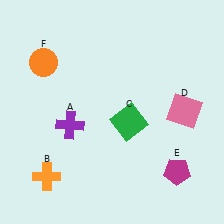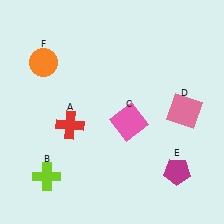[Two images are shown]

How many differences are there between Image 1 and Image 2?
There are 3 differences between the two images.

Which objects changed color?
A changed from purple to red. B changed from orange to lime. C changed from green to pink.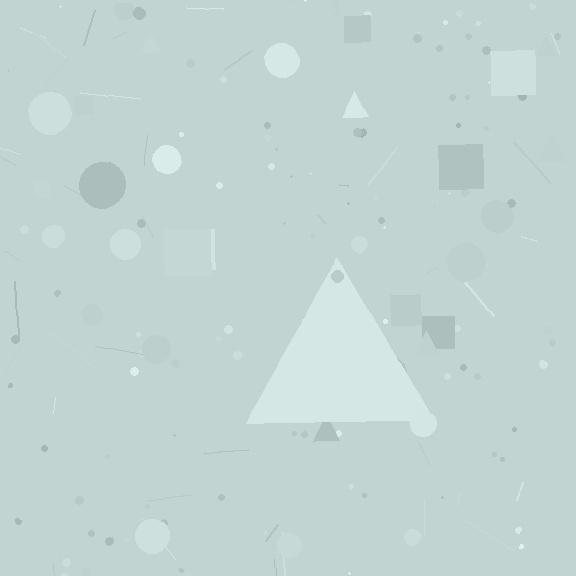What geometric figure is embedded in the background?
A triangle is embedded in the background.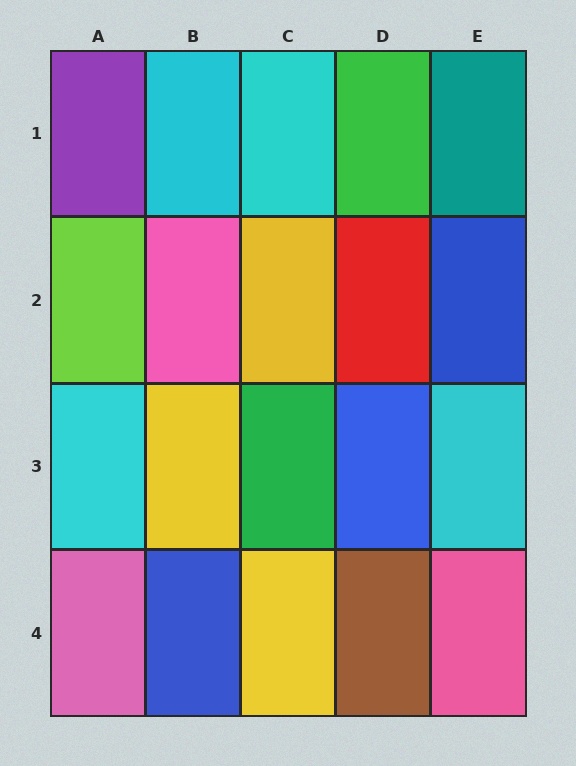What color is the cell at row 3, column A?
Cyan.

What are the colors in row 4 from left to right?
Pink, blue, yellow, brown, pink.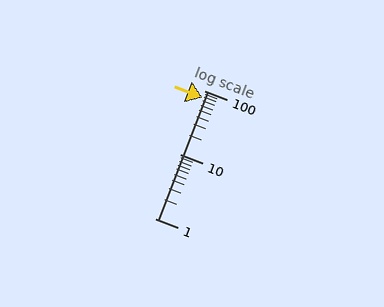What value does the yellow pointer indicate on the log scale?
The pointer indicates approximately 77.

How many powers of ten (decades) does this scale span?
The scale spans 2 decades, from 1 to 100.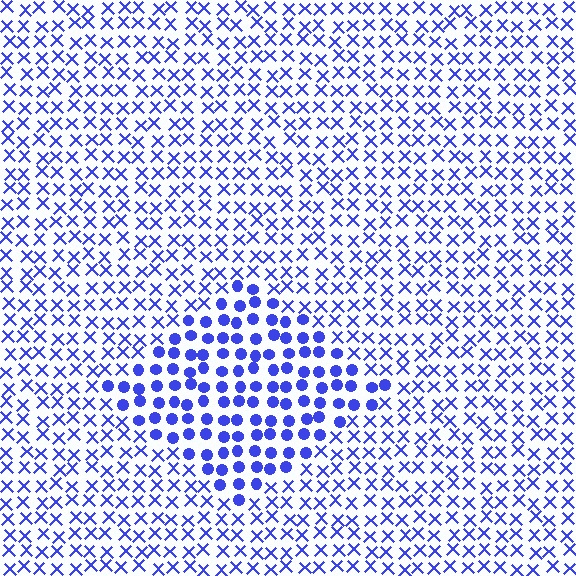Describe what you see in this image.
The image is filled with small blue elements arranged in a uniform grid. A diamond-shaped region contains circles, while the surrounding area contains X marks. The boundary is defined purely by the change in element shape.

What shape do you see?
I see a diamond.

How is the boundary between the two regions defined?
The boundary is defined by a change in element shape: circles inside vs. X marks outside. All elements share the same color and spacing.